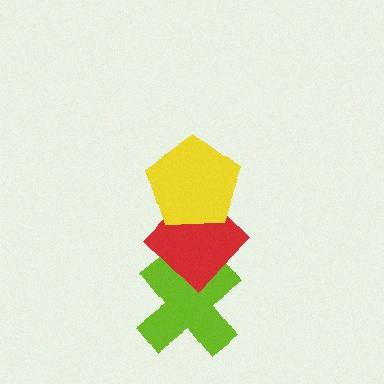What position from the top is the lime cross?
The lime cross is 3rd from the top.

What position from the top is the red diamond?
The red diamond is 2nd from the top.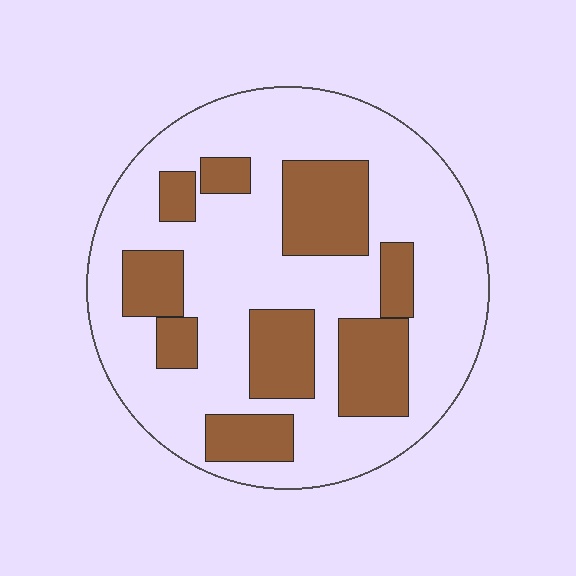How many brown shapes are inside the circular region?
9.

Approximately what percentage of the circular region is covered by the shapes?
Approximately 30%.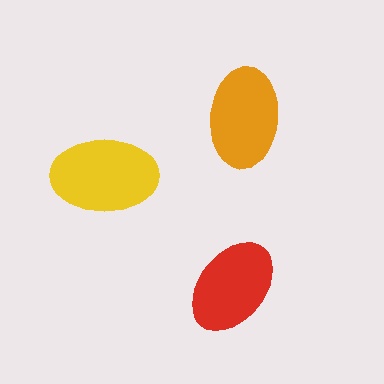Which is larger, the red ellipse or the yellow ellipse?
The yellow one.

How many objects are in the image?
There are 3 objects in the image.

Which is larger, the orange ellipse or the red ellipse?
The orange one.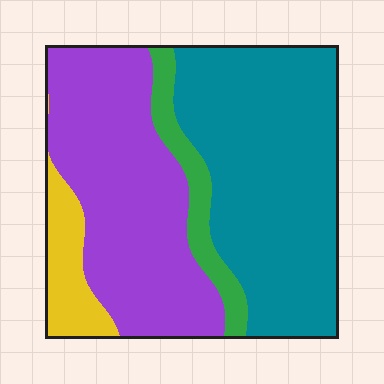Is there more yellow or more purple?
Purple.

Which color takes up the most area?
Teal, at roughly 45%.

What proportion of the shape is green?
Green covers about 10% of the shape.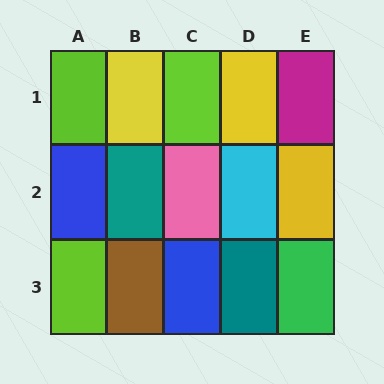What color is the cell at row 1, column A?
Lime.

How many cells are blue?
2 cells are blue.